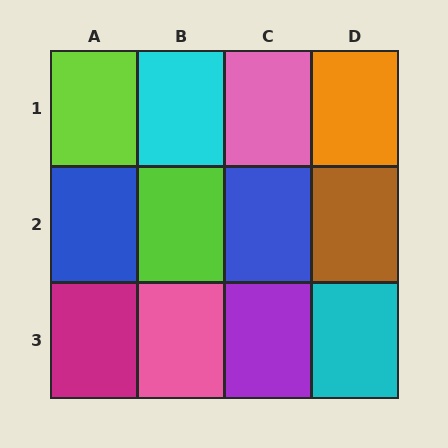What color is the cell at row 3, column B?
Pink.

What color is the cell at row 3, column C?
Purple.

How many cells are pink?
2 cells are pink.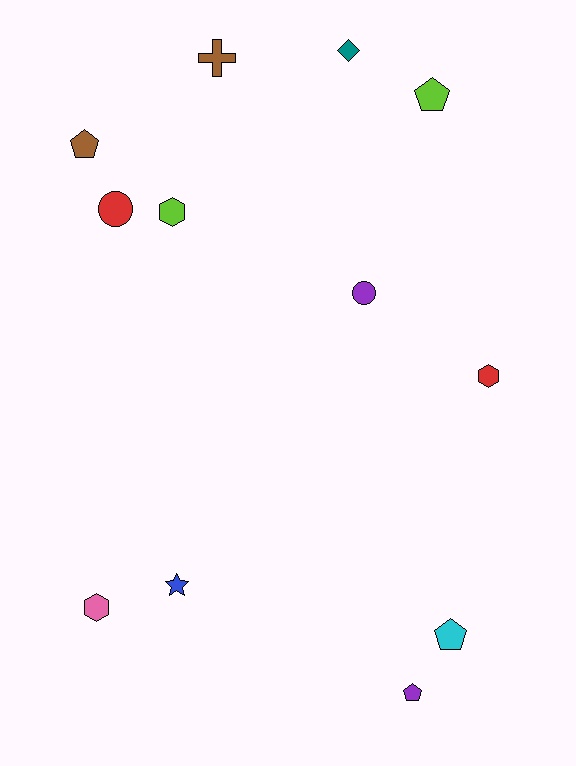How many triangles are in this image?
There are no triangles.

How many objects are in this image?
There are 12 objects.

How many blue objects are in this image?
There is 1 blue object.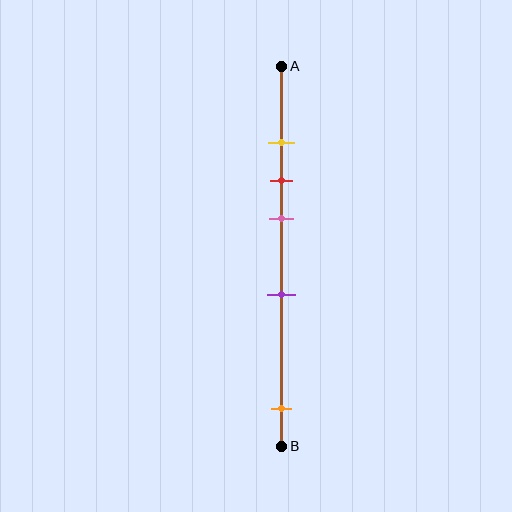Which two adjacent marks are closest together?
The yellow and red marks are the closest adjacent pair.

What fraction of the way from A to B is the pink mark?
The pink mark is approximately 40% (0.4) of the way from A to B.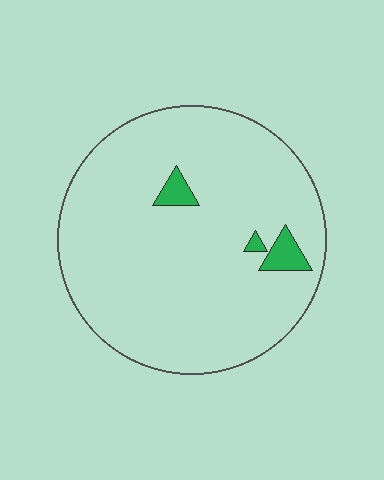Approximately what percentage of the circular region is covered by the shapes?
Approximately 5%.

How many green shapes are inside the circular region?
3.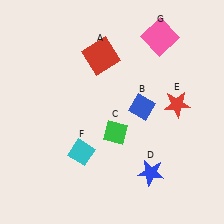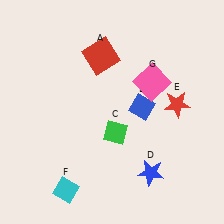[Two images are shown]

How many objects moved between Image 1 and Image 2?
2 objects moved between the two images.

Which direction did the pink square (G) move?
The pink square (G) moved down.